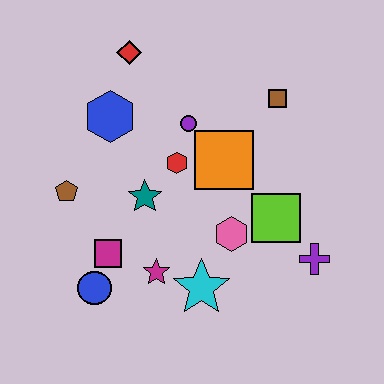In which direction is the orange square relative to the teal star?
The orange square is to the right of the teal star.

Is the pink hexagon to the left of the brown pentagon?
No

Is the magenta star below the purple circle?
Yes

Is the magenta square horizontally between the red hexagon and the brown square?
No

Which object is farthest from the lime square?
The red diamond is farthest from the lime square.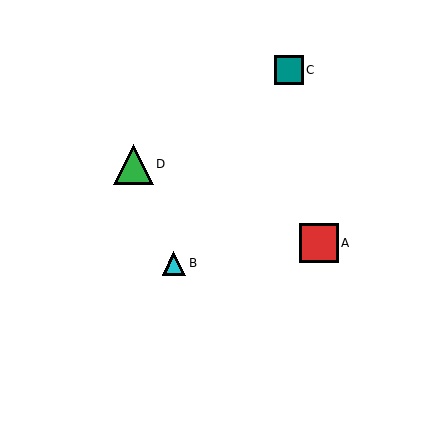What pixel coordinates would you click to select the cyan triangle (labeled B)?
Click at (174, 263) to select the cyan triangle B.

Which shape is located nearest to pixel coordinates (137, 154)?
The green triangle (labeled D) at (133, 164) is nearest to that location.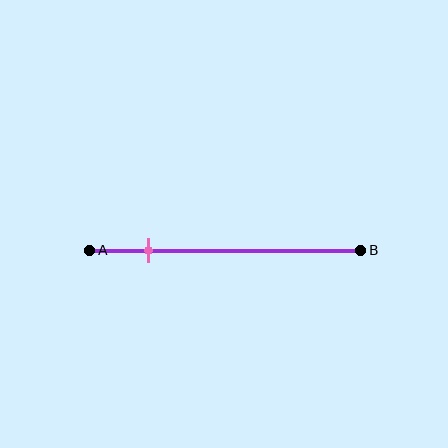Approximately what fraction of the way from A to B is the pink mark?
The pink mark is approximately 20% of the way from A to B.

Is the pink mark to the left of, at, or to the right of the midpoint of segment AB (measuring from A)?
The pink mark is to the left of the midpoint of segment AB.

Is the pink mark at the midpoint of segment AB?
No, the mark is at about 20% from A, not at the 50% midpoint.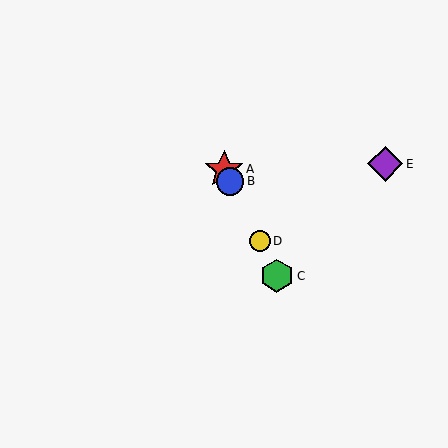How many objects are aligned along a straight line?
4 objects (A, B, C, D) are aligned along a straight line.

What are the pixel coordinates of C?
Object C is at (277, 276).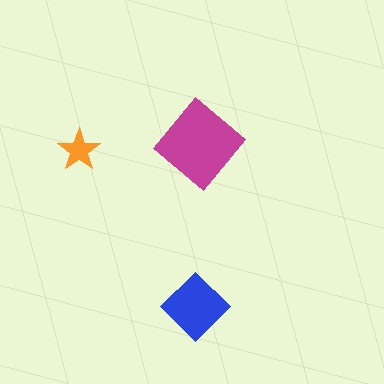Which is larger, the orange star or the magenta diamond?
The magenta diamond.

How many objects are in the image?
There are 3 objects in the image.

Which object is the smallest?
The orange star.